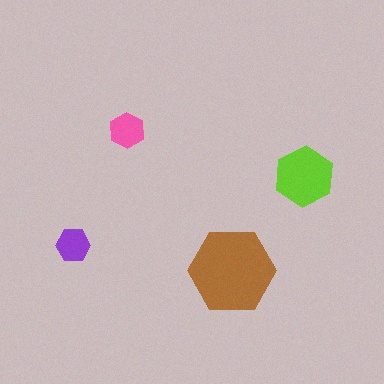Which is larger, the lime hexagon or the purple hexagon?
The lime one.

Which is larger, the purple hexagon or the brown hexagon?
The brown one.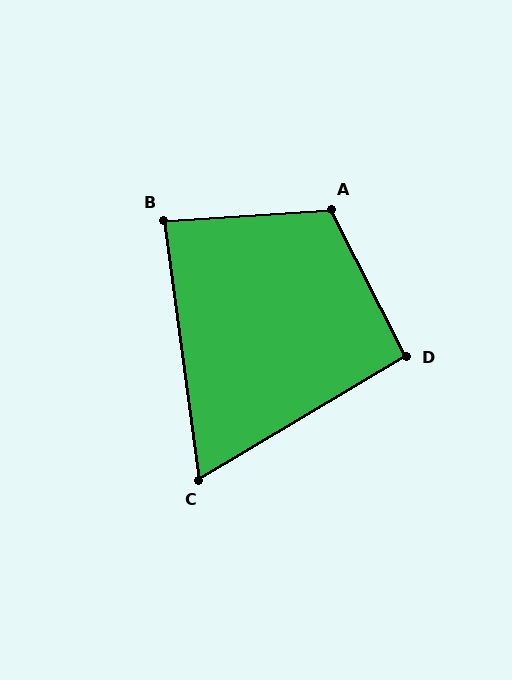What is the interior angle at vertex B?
Approximately 86 degrees (approximately right).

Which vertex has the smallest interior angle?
C, at approximately 67 degrees.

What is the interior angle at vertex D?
Approximately 94 degrees (approximately right).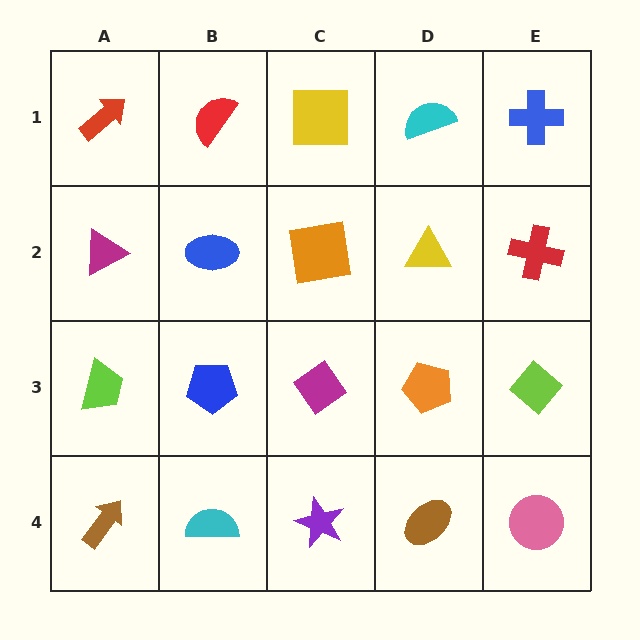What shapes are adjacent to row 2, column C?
A yellow square (row 1, column C), a magenta diamond (row 3, column C), a blue ellipse (row 2, column B), a yellow triangle (row 2, column D).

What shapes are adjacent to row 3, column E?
A red cross (row 2, column E), a pink circle (row 4, column E), an orange pentagon (row 3, column D).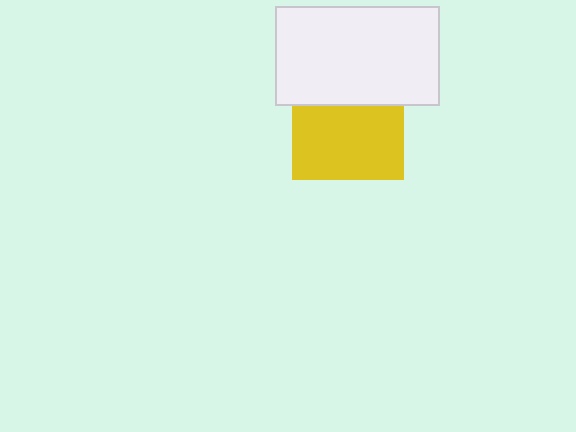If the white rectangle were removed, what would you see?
You would see the complete yellow square.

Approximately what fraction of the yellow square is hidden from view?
Roughly 33% of the yellow square is hidden behind the white rectangle.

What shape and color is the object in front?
The object in front is a white rectangle.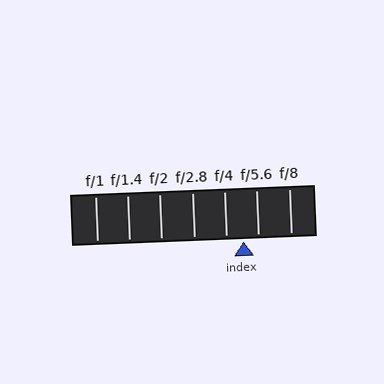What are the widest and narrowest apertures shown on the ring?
The widest aperture shown is f/1 and the narrowest is f/8.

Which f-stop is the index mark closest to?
The index mark is closest to f/5.6.